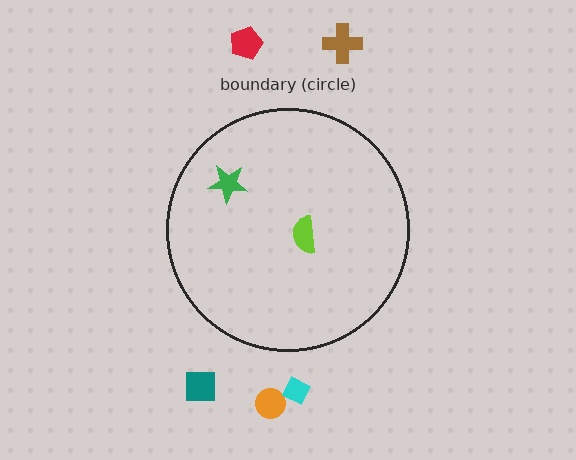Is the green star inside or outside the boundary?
Inside.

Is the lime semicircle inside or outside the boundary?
Inside.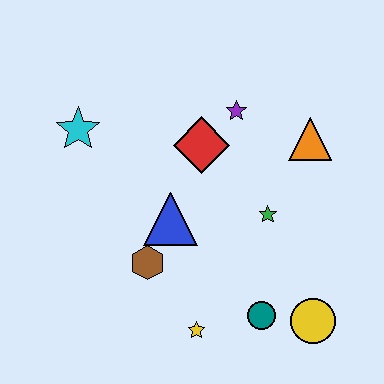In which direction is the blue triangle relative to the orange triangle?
The blue triangle is to the left of the orange triangle.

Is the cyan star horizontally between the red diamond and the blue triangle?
No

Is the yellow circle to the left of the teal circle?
No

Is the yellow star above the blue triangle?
No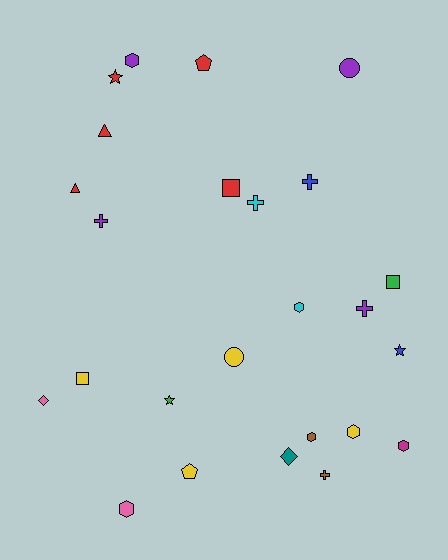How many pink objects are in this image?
There are 2 pink objects.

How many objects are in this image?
There are 25 objects.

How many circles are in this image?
There are 2 circles.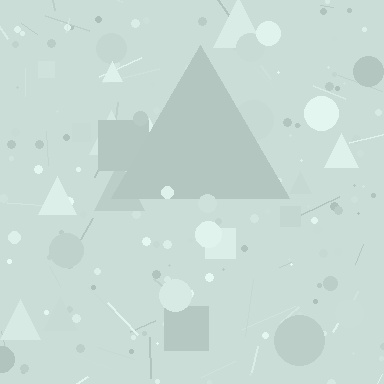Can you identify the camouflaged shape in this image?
The camouflaged shape is a triangle.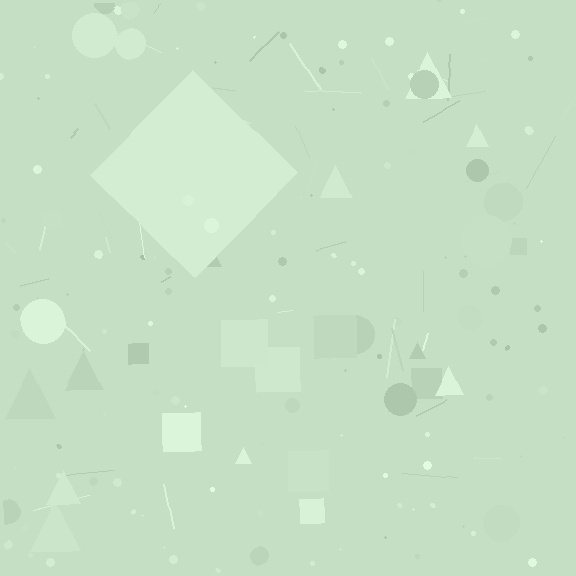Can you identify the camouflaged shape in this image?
The camouflaged shape is a diamond.